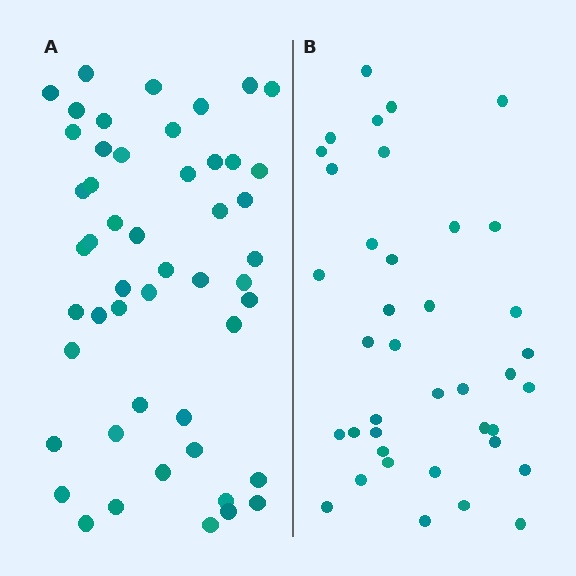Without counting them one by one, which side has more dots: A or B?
Region A (the left region) has more dots.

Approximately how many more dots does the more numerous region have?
Region A has roughly 12 or so more dots than region B.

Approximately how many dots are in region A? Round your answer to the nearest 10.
About 50 dots.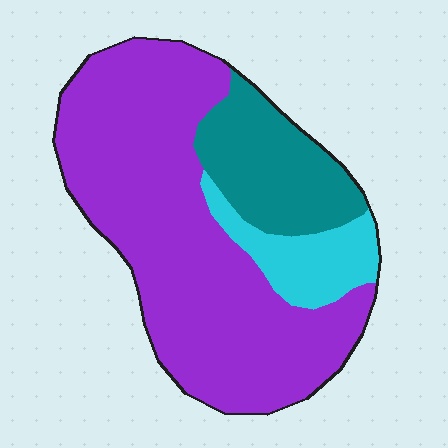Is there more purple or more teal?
Purple.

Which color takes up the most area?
Purple, at roughly 70%.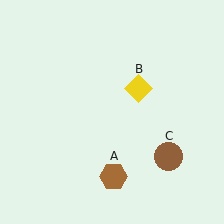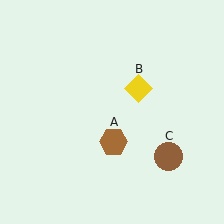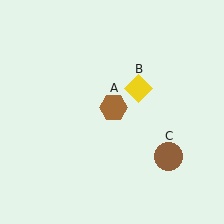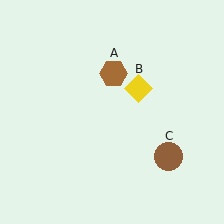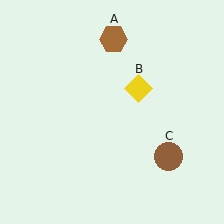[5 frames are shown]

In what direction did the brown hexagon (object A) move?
The brown hexagon (object A) moved up.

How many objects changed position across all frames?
1 object changed position: brown hexagon (object A).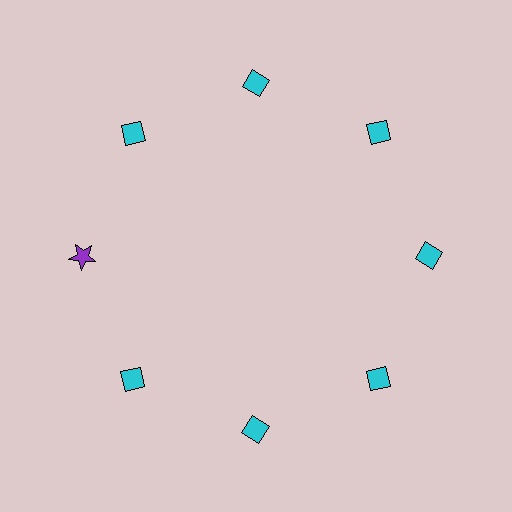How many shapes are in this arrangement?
There are 8 shapes arranged in a ring pattern.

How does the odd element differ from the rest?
It differs in both color (purple instead of cyan) and shape (star instead of diamond).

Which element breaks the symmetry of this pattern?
The purple star at roughly the 9 o'clock position breaks the symmetry. All other shapes are cyan diamonds.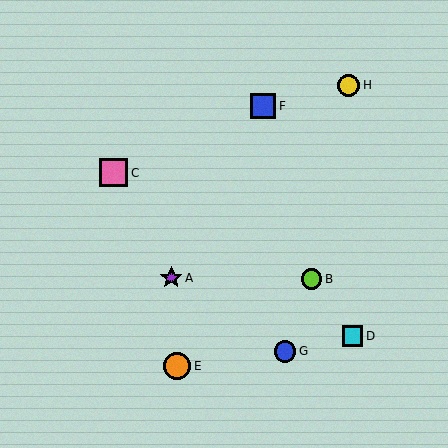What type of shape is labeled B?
Shape B is a lime circle.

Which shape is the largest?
The pink square (labeled C) is the largest.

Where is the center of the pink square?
The center of the pink square is at (114, 173).